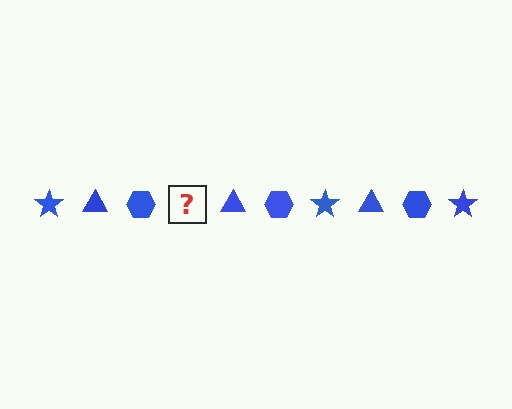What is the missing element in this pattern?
The missing element is a blue star.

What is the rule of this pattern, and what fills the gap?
The rule is that the pattern cycles through star, triangle, hexagon shapes in blue. The gap should be filled with a blue star.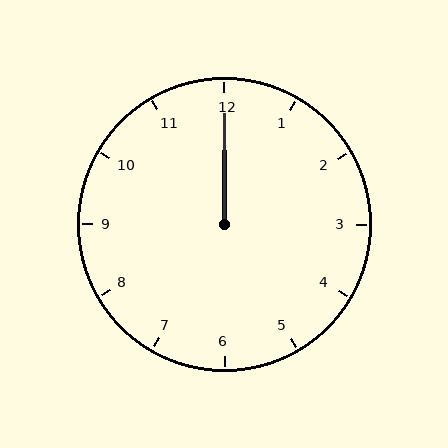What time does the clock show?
12:00.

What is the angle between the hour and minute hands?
Approximately 0 degrees.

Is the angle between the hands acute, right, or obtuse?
It is acute.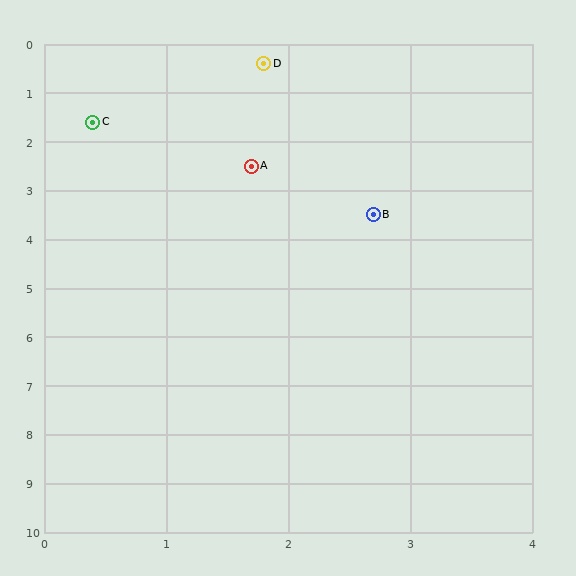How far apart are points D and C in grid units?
Points D and C are about 1.8 grid units apart.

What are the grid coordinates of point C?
Point C is at approximately (0.4, 1.6).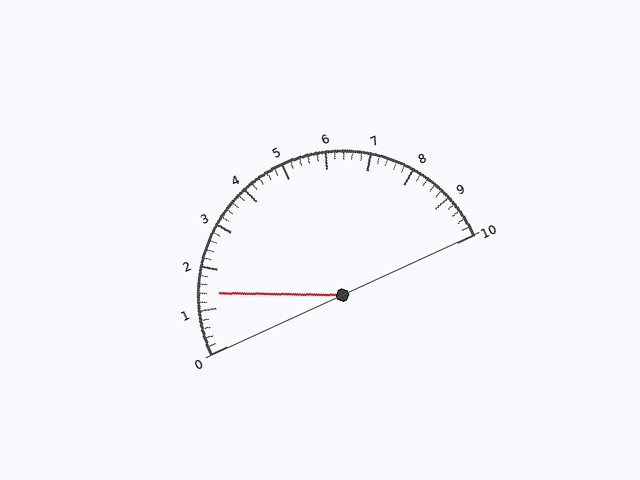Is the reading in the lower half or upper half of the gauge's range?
The reading is in the lower half of the range (0 to 10).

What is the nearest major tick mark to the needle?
The nearest major tick mark is 1.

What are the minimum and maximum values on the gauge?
The gauge ranges from 0 to 10.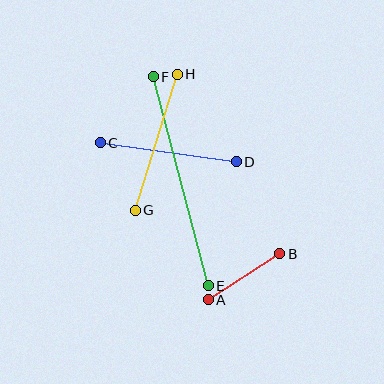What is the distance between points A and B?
The distance is approximately 85 pixels.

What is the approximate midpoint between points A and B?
The midpoint is at approximately (244, 277) pixels.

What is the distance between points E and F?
The distance is approximately 216 pixels.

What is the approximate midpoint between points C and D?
The midpoint is at approximately (168, 152) pixels.